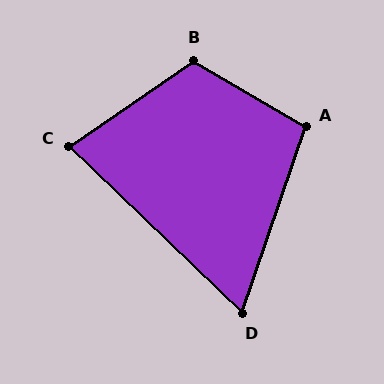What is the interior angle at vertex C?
Approximately 78 degrees (acute).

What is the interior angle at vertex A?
Approximately 102 degrees (obtuse).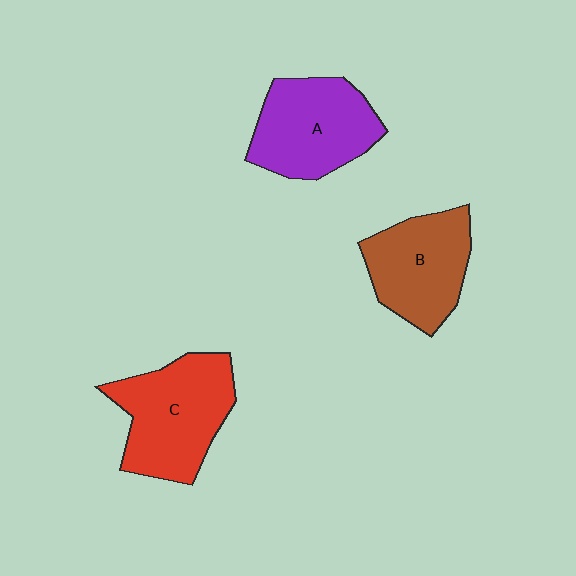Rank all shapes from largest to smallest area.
From largest to smallest: C (red), A (purple), B (brown).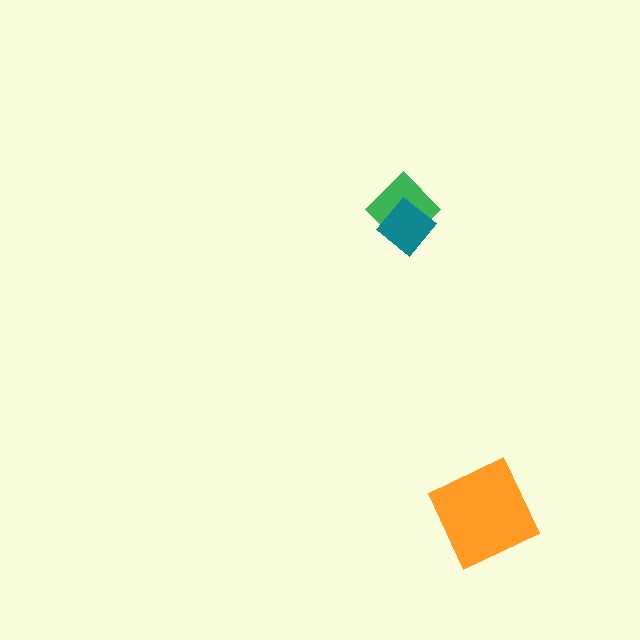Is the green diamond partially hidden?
Yes, it is partially covered by another shape.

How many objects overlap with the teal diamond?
1 object overlaps with the teal diamond.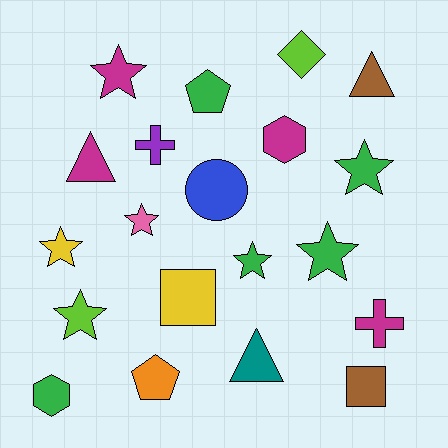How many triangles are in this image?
There are 3 triangles.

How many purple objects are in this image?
There is 1 purple object.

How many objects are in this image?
There are 20 objects.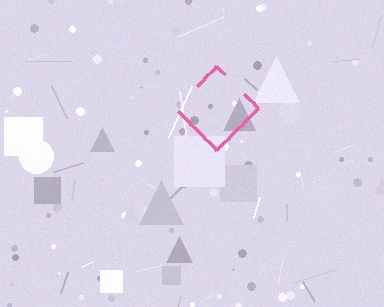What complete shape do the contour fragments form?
The contour fragments form a diamond.